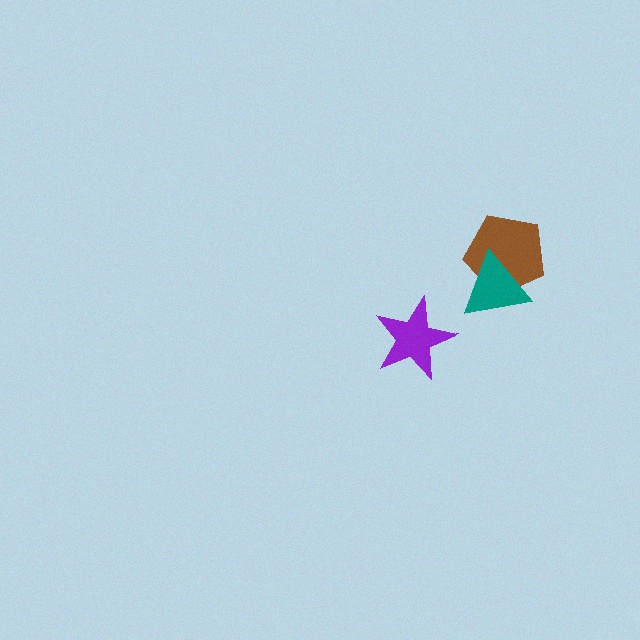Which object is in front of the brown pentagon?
The teal triangle is in front of the brown pentagon.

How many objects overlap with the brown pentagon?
1 object overlaps with the brown pentagon.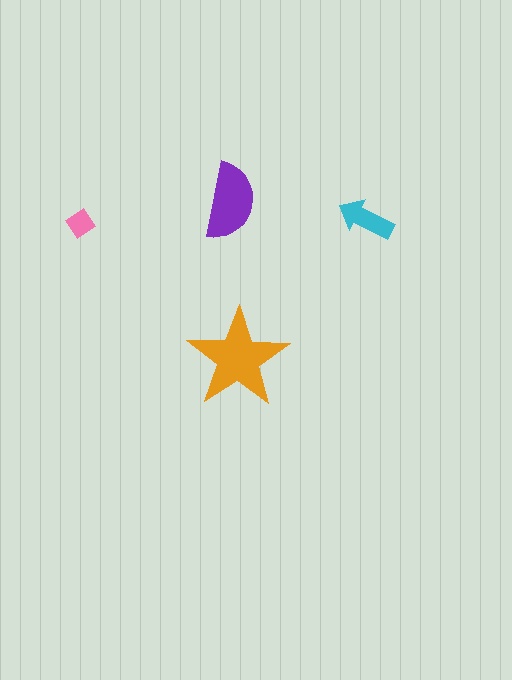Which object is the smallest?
The pink diamond.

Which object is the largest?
The orange star.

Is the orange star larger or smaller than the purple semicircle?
Larger.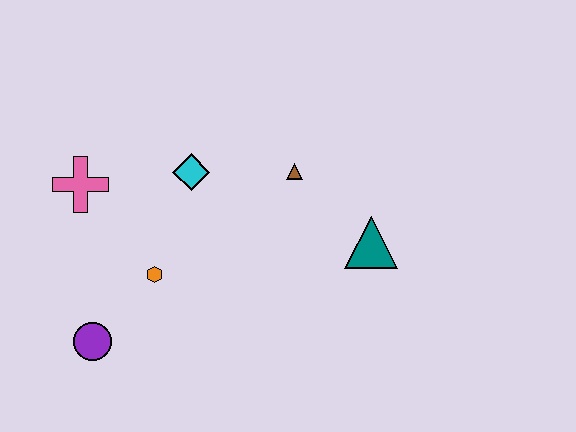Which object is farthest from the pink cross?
The teal triangle is farthest from the pink cross.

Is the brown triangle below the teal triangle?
No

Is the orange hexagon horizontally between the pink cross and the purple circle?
No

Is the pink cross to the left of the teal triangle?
Yes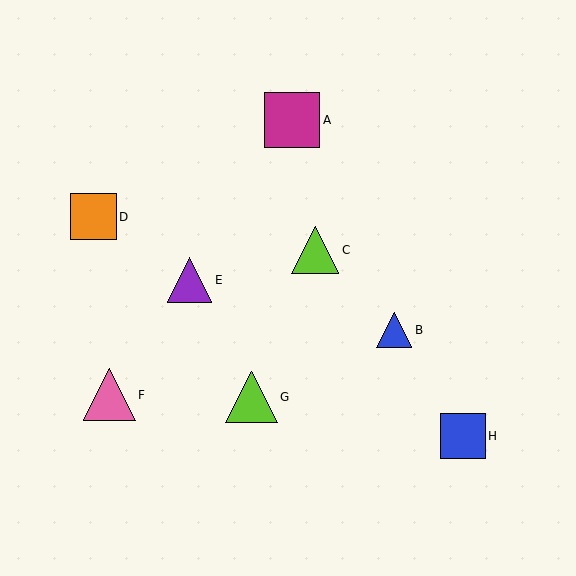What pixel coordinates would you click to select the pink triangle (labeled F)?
Click at (109, 395) to select the pink triangle F.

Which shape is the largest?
The magenta square (labeled A) is the largest.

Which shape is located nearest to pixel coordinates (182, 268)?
The purple triangle (labeled E) at (190, 280) is nearest to that location.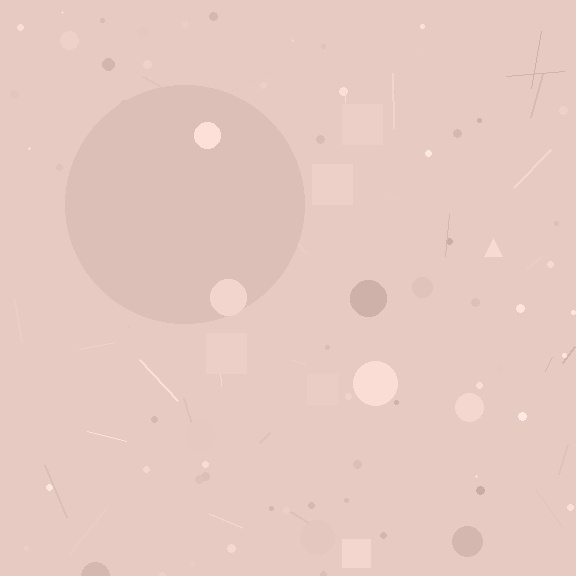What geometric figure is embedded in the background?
A circle is embedded in the background.